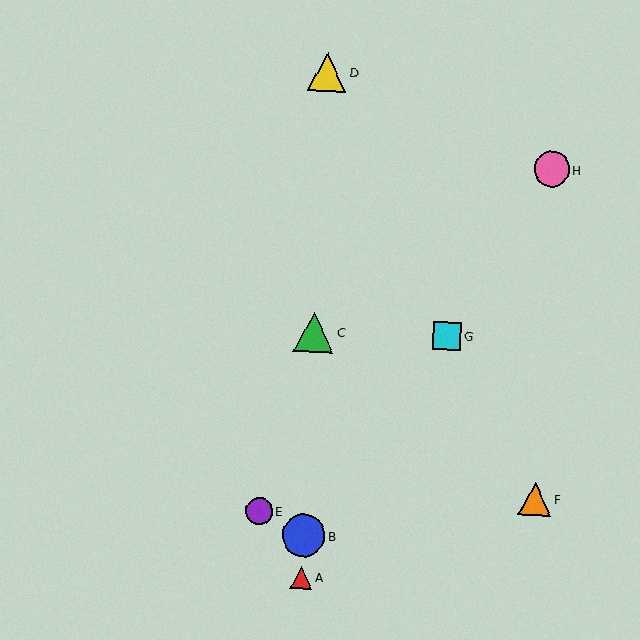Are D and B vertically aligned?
Yes, both are at x≈327.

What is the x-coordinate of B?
Object B is at x≈303.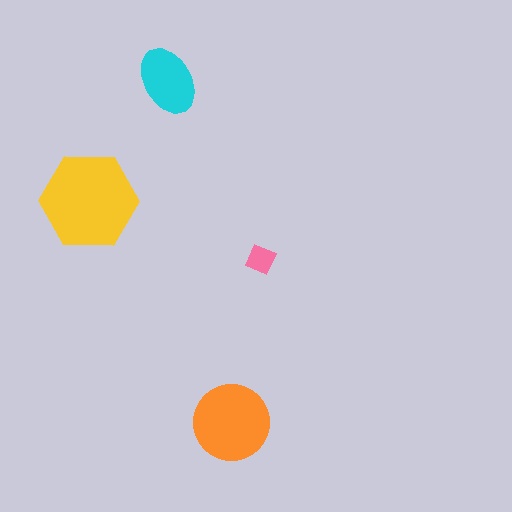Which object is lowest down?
The orange circle is bottommost.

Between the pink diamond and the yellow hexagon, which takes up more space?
The yellow hexagon.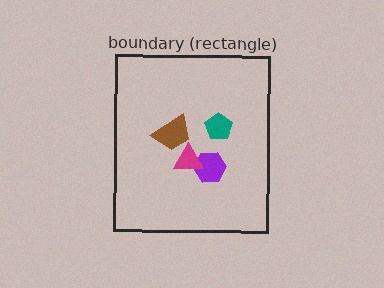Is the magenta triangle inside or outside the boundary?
Inside.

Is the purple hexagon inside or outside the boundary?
Inside.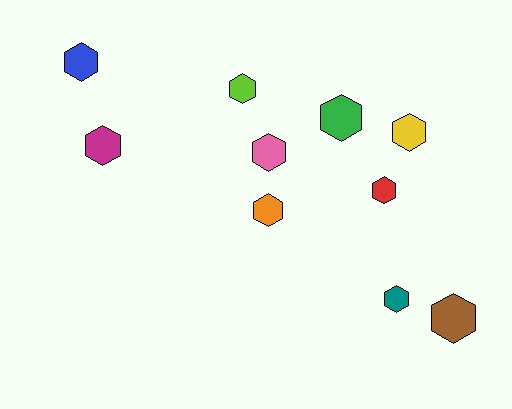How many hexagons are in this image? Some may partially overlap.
There are 10 hexagons.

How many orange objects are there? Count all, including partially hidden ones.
There is 1 orange object.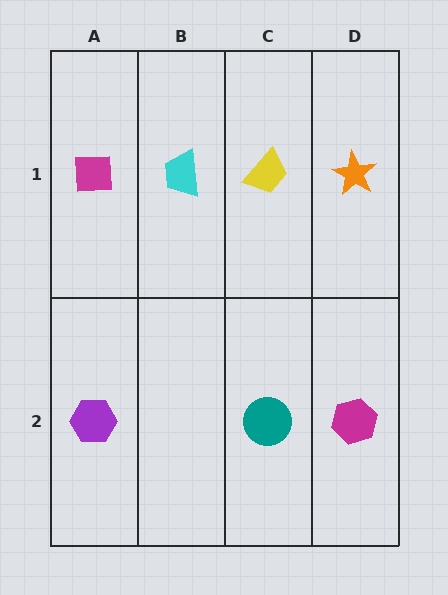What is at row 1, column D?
An orange star.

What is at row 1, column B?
A cyan trapezoid.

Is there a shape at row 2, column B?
No, that cell is empty.